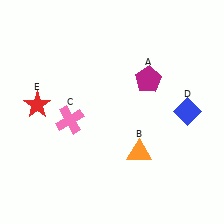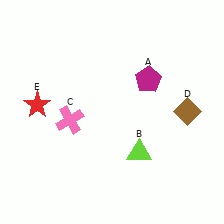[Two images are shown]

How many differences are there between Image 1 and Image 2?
There are 2 differences between the two images.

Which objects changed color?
B changed from orange to lime. D changed from blue to brown.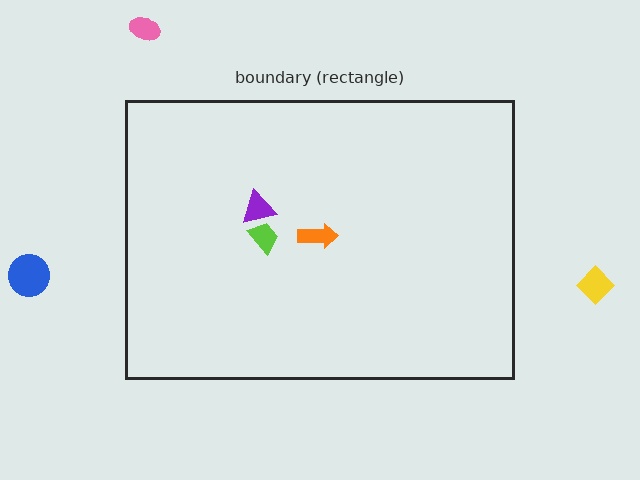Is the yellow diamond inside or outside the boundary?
Outside.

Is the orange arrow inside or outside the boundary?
Inside.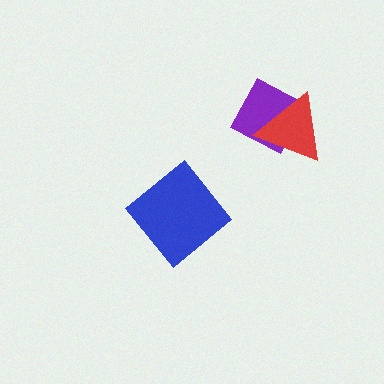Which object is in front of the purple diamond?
The red triangle is in front of the purple diamond.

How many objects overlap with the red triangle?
1 object overlaps with the red triangle.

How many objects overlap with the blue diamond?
0 objects overlap with the blue diamond.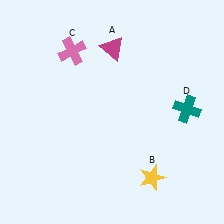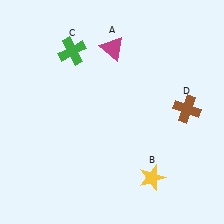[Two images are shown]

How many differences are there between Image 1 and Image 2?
There are 2 differences between the two images.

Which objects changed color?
C changed from pink to green. D changed from teal to brown.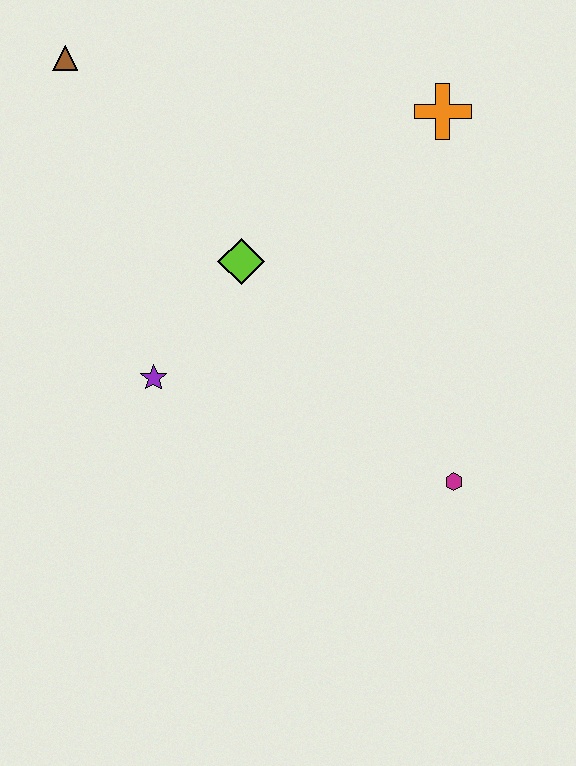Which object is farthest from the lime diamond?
The magenta hexagon is farthest from the lime diamond.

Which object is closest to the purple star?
The lime diamond is closest to the purple star.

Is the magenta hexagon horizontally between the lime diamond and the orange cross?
No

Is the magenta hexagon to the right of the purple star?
Yes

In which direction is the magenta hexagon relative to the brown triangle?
The magenta hexagon is below the brown triangle.